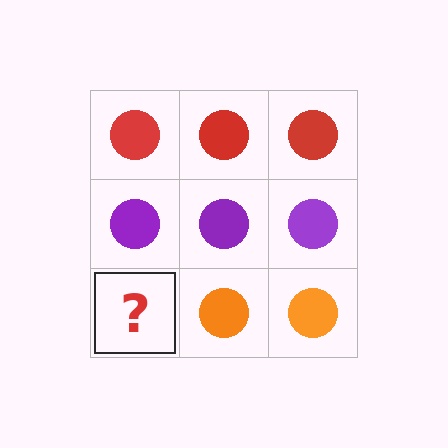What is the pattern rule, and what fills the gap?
The rule is that each row has a consistent color. The gap should be filled with an orange circle.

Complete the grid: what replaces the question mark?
The question mark should be replaced with an orange circle.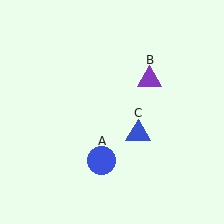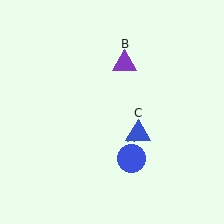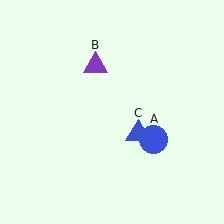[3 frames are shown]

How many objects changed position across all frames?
2 objects changed position: blue circle (object A), purple triangle (object B).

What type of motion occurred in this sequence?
The blue circle (object A), purple triangle (object B) rotated counterclockwise around the center of the scene.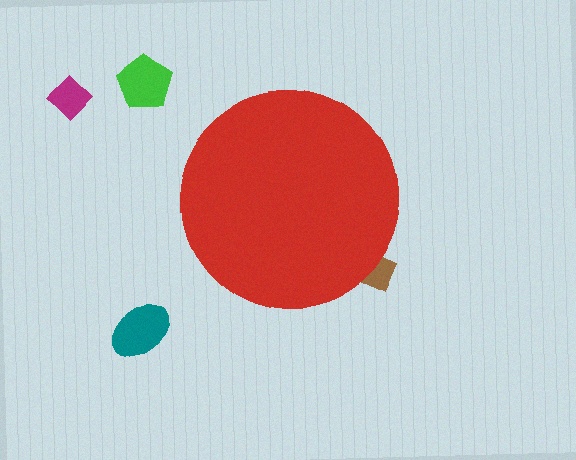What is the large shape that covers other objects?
A red circle.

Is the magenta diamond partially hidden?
No, the magenta diamond is fully visible.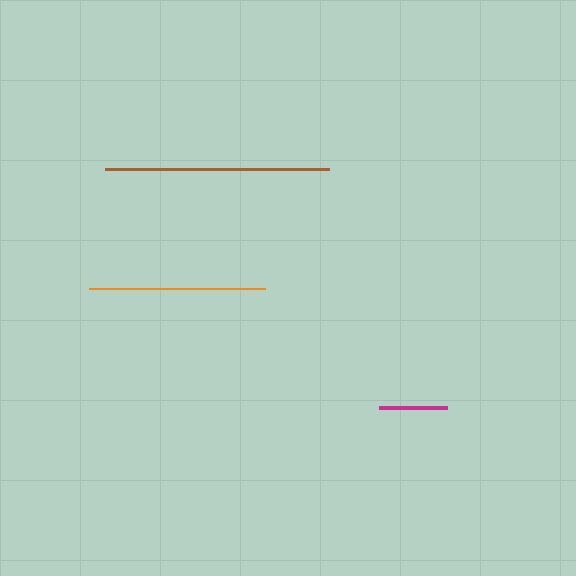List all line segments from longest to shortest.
From longest to shortest: brown, orange, magenta.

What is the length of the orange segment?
The orange segment is approximately 175 pixels long.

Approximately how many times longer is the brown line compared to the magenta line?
The brown line is approximately 3.3 times the length of the magenta line.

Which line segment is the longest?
The brown line is the longest at approximately 224 pixels.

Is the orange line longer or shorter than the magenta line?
The orange line is longer than the magenta line.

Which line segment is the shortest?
The magenta line is the shortest at approximately 68 pixels.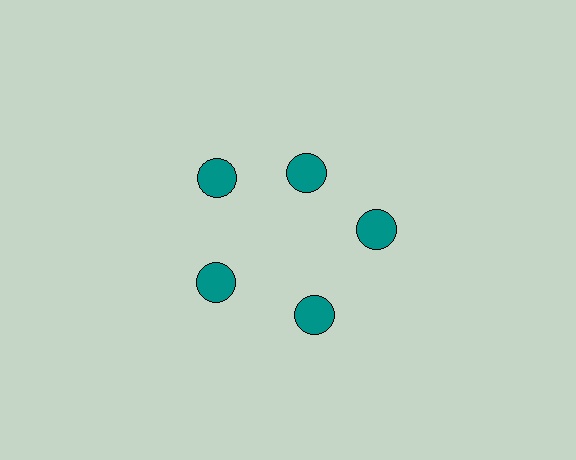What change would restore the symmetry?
The symmetry would be restored by moving it outward, back onto the ring so that all 5 circles sit at equal angles and equal distance from the center.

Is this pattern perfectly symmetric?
No. The 5 teal circles are arranged in a ring, but one element near the 1 o'clock position is pulled inward toward the center, breaking the 5-fold rotational symmetry.